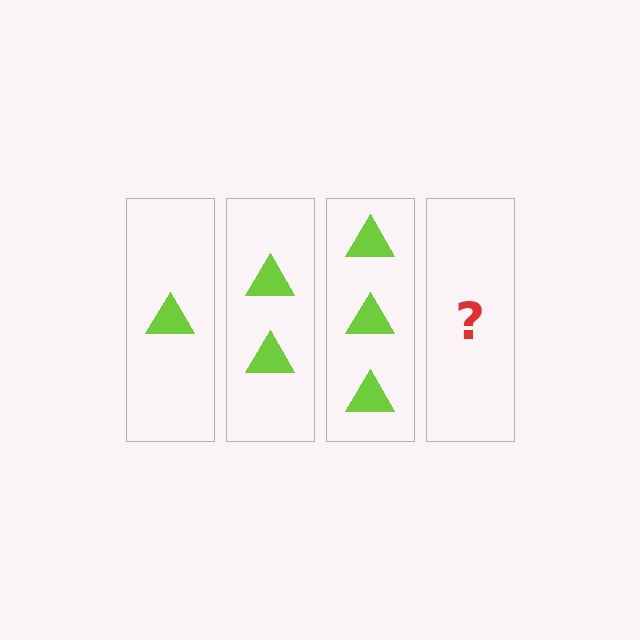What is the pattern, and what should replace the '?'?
The pattern is that each step adds one more triangle. The '?' should be 4 triangles.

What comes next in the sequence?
The next element should be 4 triangles.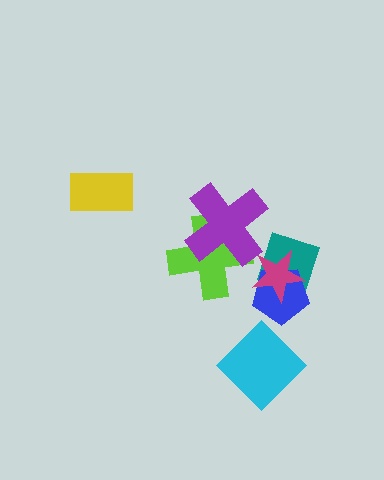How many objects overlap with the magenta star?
2 objects overlap with the magenta star.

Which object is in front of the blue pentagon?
The magenta star is in front of the blue pentagon.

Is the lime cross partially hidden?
Yes, it is partially covered by another shape.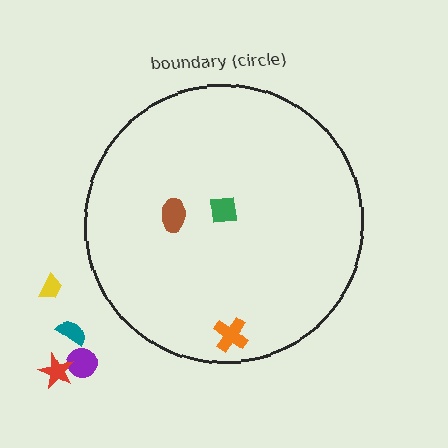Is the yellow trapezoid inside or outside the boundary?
Outside.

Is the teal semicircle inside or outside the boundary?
Outside.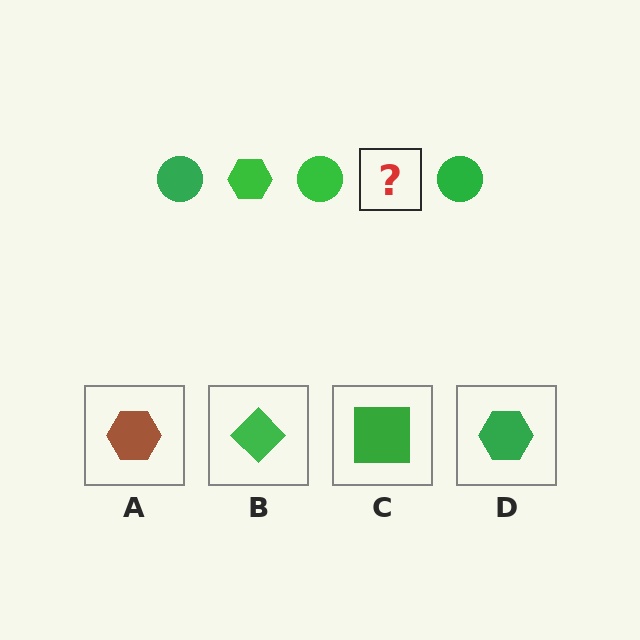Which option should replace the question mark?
Option D.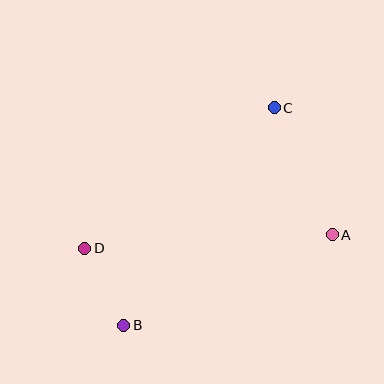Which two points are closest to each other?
Points B and D are closest to each other.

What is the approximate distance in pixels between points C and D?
The distance between C and D is approximately 236 pixels.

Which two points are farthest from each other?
Points B and C are farthest from each other.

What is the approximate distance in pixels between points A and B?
The distance between A and B is approximately 227 pixels.